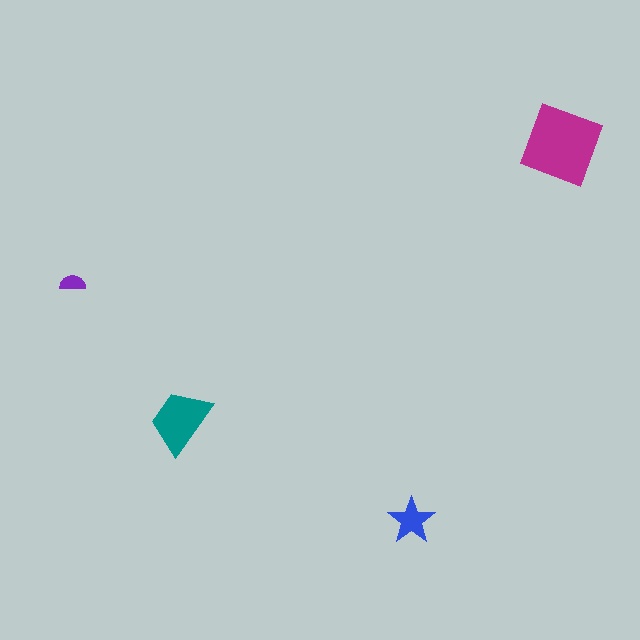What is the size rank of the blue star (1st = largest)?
3rd.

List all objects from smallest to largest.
The purple semicircle, the blue star, the teal trapezoid, the magenta square.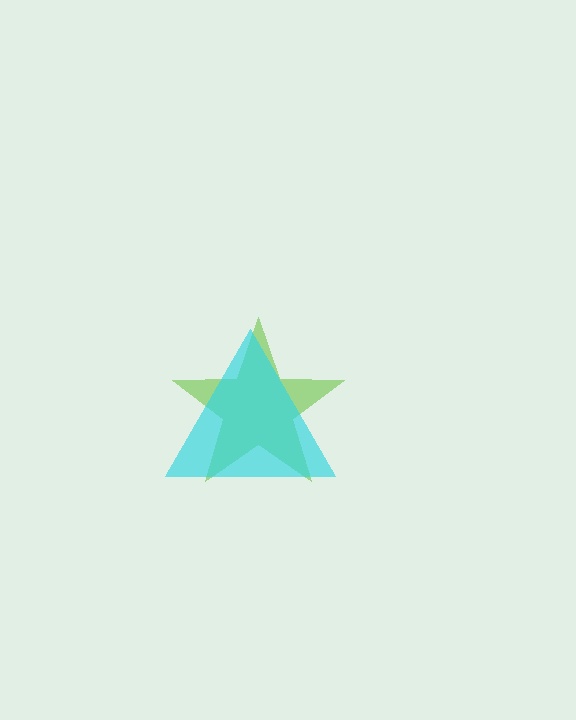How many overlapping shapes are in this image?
There are 2 overlapping shapes in the image.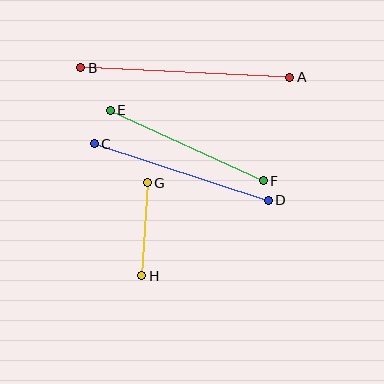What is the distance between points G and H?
The distance is approximately 93 pixels.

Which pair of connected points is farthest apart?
Points A and B are farthest apart.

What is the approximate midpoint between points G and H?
The midpoint is at approximately (145, 229) pixels.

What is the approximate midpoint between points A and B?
The midpoint is at approximately (185, 73) pixels.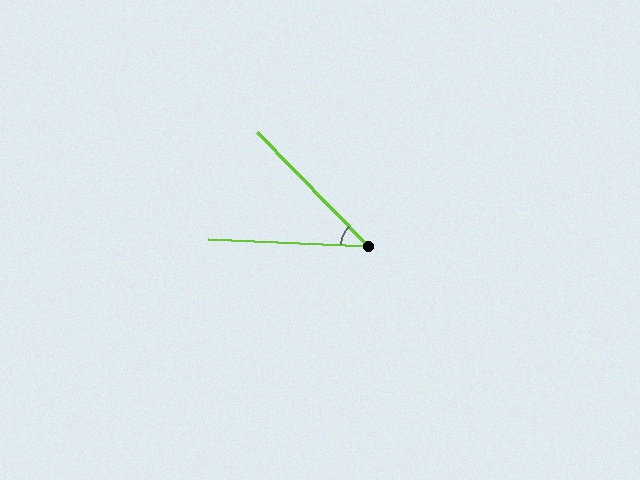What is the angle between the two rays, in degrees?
Approximately 43 degrees.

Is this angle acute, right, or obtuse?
It is acute.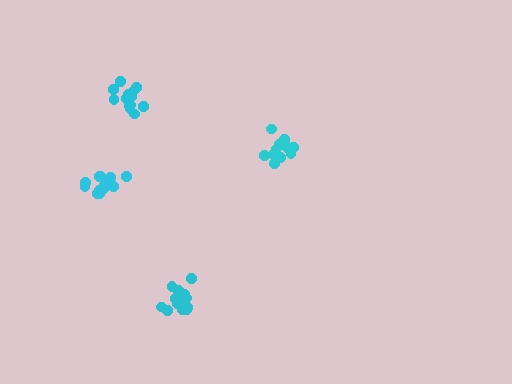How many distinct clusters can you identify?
There are 4 distinct clusters.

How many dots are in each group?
Group 1: 14 dots, Group 2: 14 dots, Group 3: 13 dots, Group 4: 15 dots (56 total).